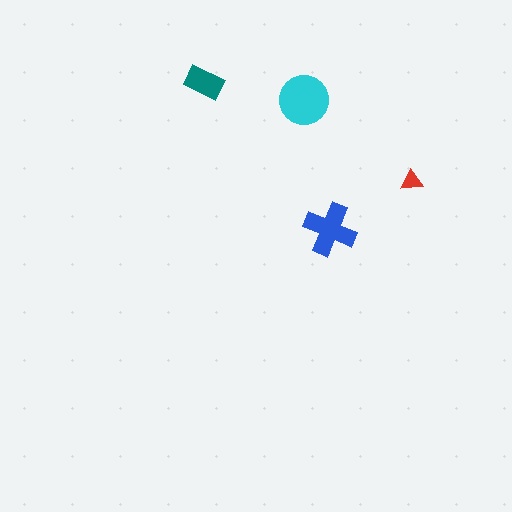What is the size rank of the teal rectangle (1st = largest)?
3rd.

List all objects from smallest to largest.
The red triangle, the teal rectangle, the blue cross, the cyan circle.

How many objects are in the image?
There are 4 objects in the image.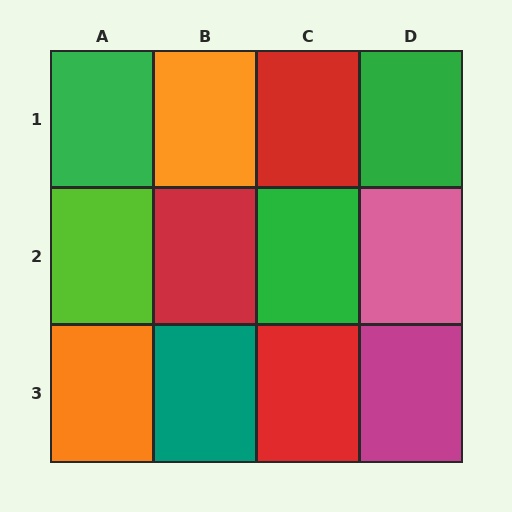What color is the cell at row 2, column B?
Red.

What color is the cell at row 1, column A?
Green.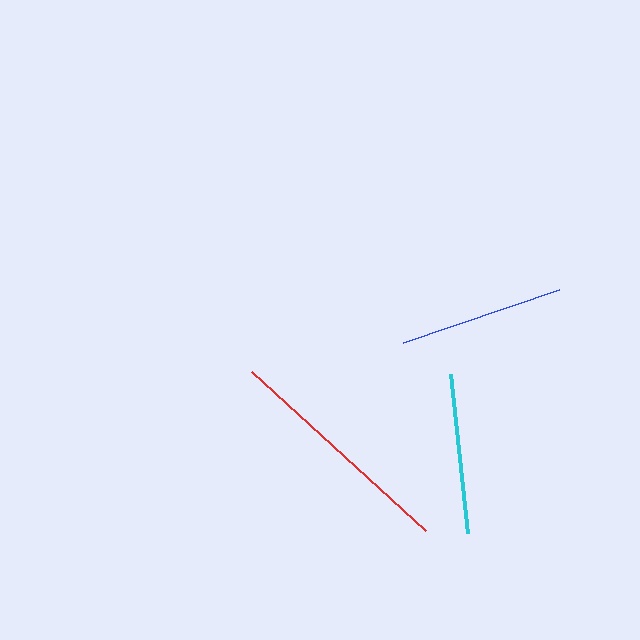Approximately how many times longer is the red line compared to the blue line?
The red line is approximately 1.4 times the length of the blue line.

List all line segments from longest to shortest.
From longest to shortest: red, blue, cyan.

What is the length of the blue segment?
The blue segment is approximately 165 pixels long.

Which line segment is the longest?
The red line is the longest at approximately 236 pixels.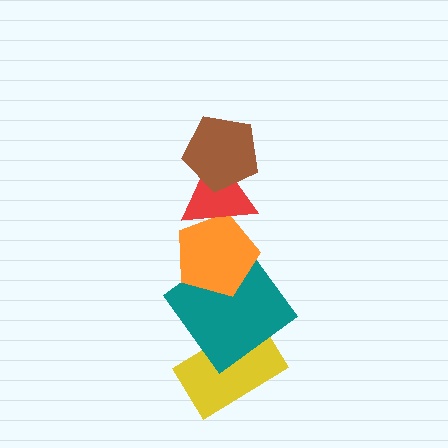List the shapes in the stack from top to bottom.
From top to bottom: the brown pentagon, the red triangle, the orange pentagon, the teal diamond, the yellow rectangle.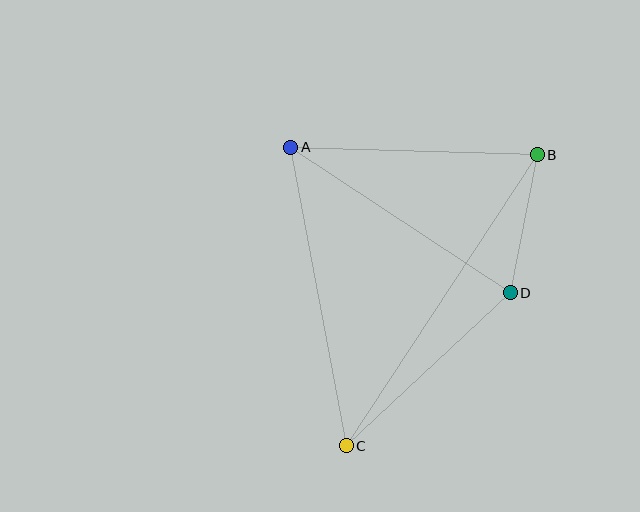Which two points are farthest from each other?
Points B and C are farthest from each other.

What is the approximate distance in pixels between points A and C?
The distance between A and C is approximately 304 pixels.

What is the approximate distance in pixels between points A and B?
The distance between A and B is approximately 246 pixels.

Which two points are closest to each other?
Points B and D are closest to each other.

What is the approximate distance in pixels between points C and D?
The distance between C and D is approximately 224 pixels.